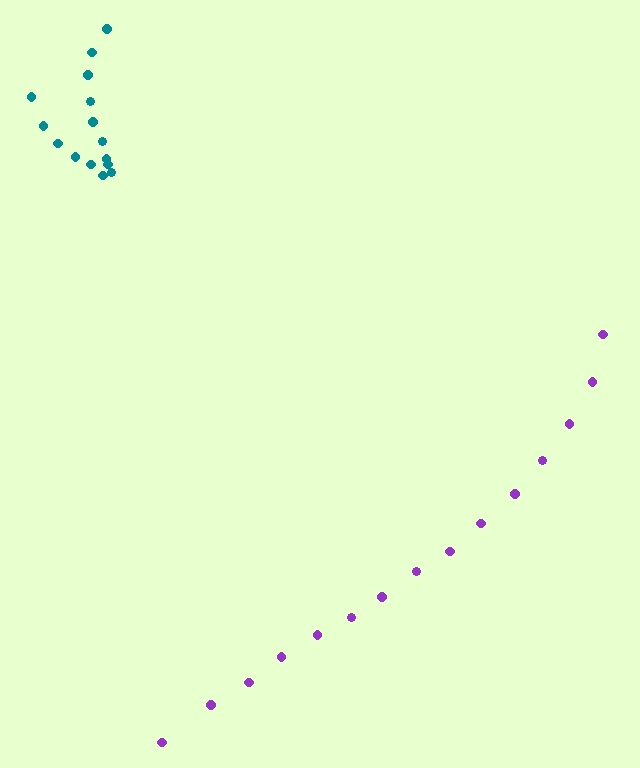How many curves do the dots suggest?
There are 2 distinct paths.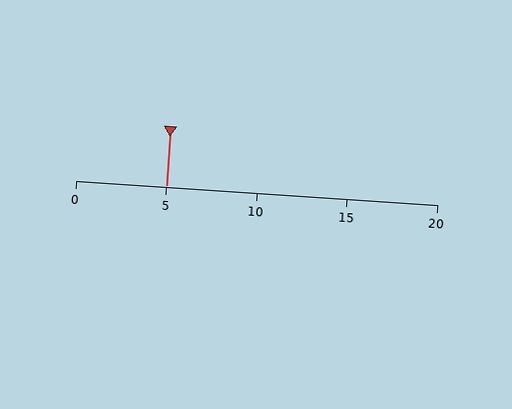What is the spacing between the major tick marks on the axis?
The major ticks are spaced 5 apart.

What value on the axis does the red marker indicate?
The marker indicates approximately 5.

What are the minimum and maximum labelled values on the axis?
The axis runs from 0 to 20.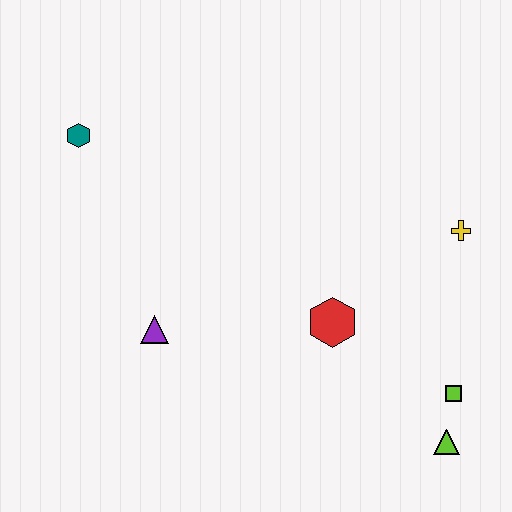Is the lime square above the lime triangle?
Yes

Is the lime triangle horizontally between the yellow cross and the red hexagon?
Yes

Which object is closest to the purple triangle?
The red hexagon is closest to the purple triangle.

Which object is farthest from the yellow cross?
The teal hexagon is farthest from the yellow cross.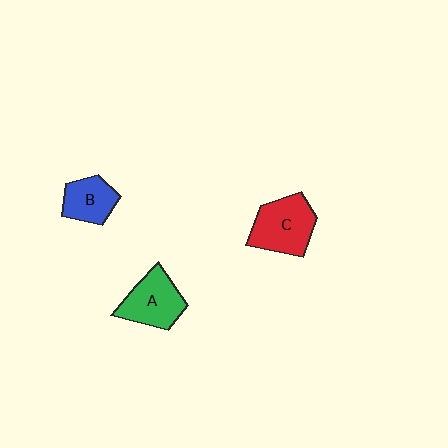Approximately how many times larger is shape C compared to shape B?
Approximately 1.5 times.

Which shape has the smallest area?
Shape B (blue).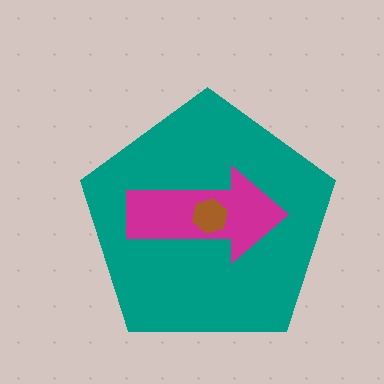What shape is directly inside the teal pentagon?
The magenta arrow.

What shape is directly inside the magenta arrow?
The brown hexagon.